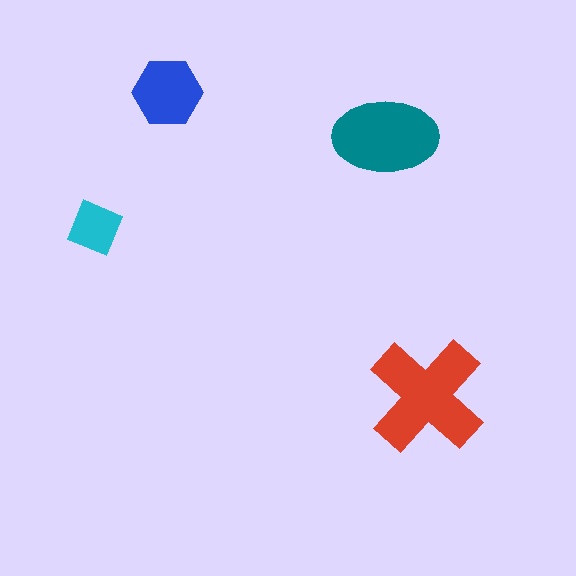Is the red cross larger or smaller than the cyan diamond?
Larger.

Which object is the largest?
The red cross.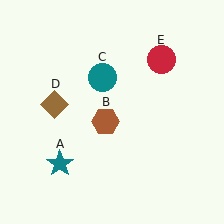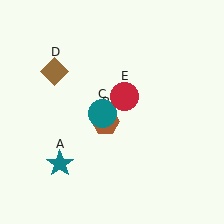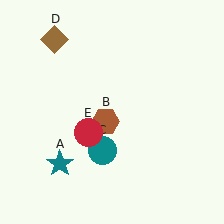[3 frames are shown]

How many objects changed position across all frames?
3 objects changed position: teal circle (object C), brown diamond (object D), red circle (object E).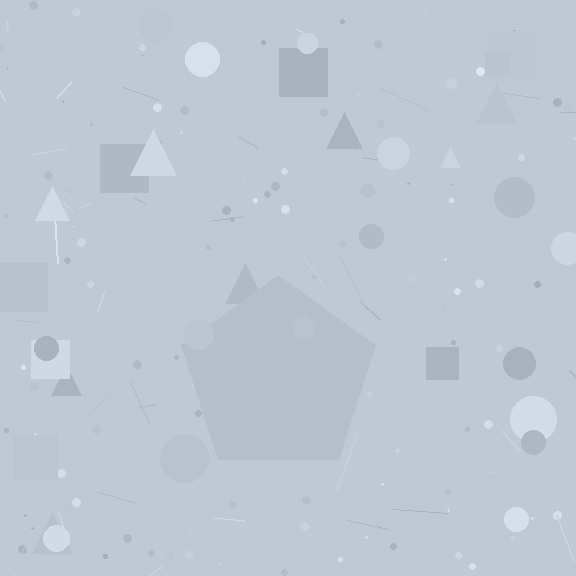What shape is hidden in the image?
A pentagon is hidden in the image.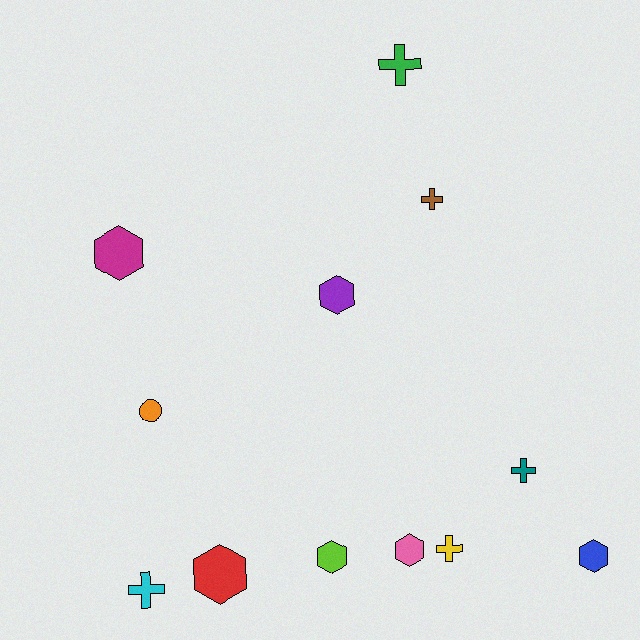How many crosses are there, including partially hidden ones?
There are 5 crosses.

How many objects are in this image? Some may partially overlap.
There are 12 objects.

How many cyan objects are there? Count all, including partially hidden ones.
There is 1 cyan object.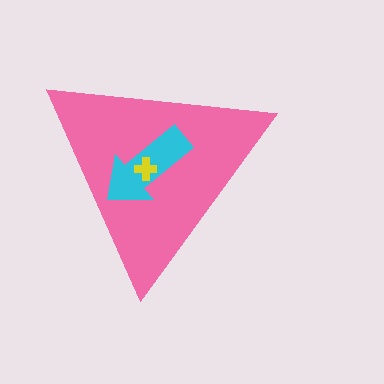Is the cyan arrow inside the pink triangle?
Yes.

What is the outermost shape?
The pink triangle.